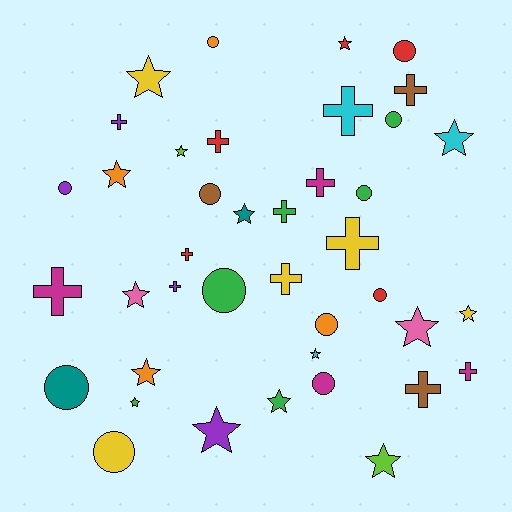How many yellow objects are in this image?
There are 5 yellow objects.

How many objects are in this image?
There are 40 objects.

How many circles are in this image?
There are 12 circles.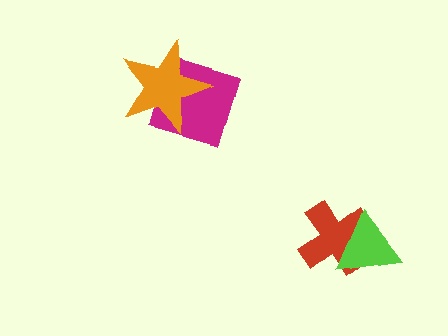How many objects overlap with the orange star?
1 object overlaps with the orange star.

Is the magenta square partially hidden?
Yes, it is partially covered by another shape.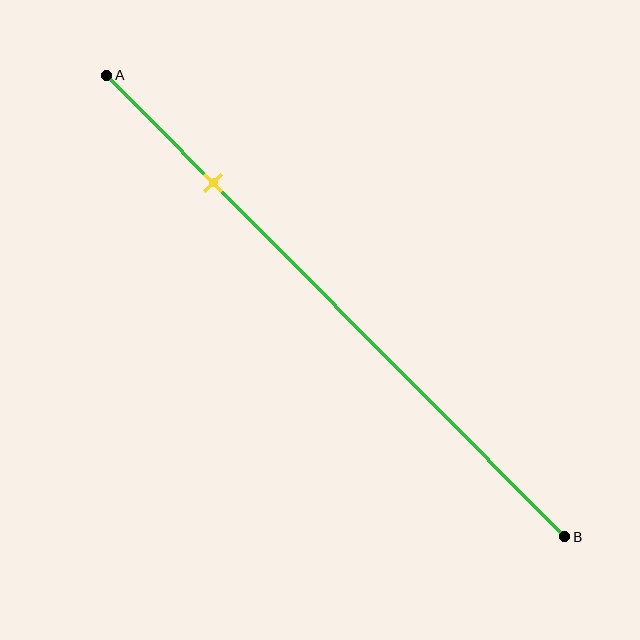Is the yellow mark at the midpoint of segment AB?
No, the mark is at about 25% from A, not at the 50% midpoint.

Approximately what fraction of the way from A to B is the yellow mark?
The yellow mark is approximately 25% of the way from A to B.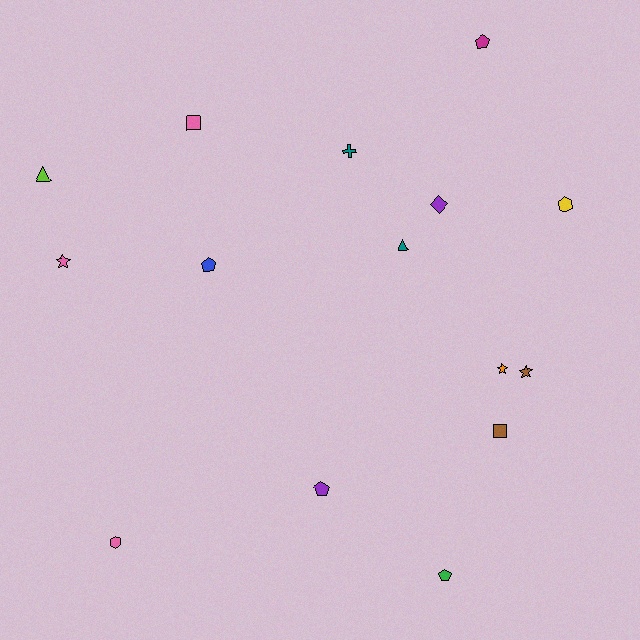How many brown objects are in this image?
There are 2 brown objects.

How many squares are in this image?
There are 2 squares.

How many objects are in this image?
There are 15 objects.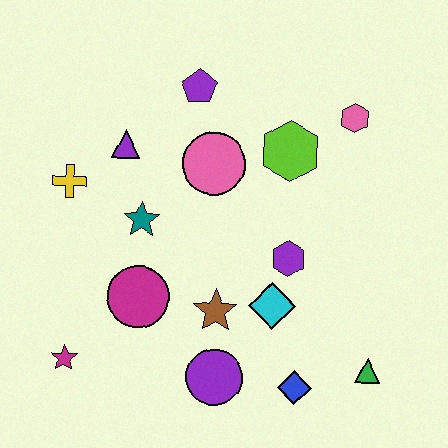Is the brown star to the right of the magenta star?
Yes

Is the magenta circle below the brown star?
No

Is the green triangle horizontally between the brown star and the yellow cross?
No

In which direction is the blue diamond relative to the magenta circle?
The blue diamond is to the right of the magenta circle.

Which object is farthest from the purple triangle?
The green triangle is farthest from the purple triangle.